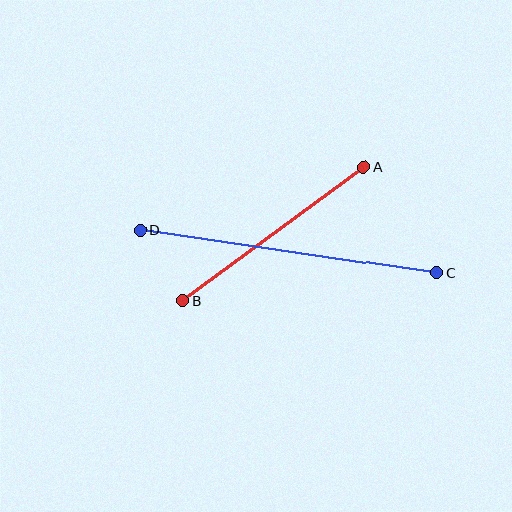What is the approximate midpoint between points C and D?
The midpoint is at approximately (288, 252) pixels.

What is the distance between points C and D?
The distance is approximately 300 pixels.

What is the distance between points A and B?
The distance is approximately 225 pixels.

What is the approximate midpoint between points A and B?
The midpoint is at approximately (273, 234) pixels.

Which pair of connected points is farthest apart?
Points C and D are farthest apart.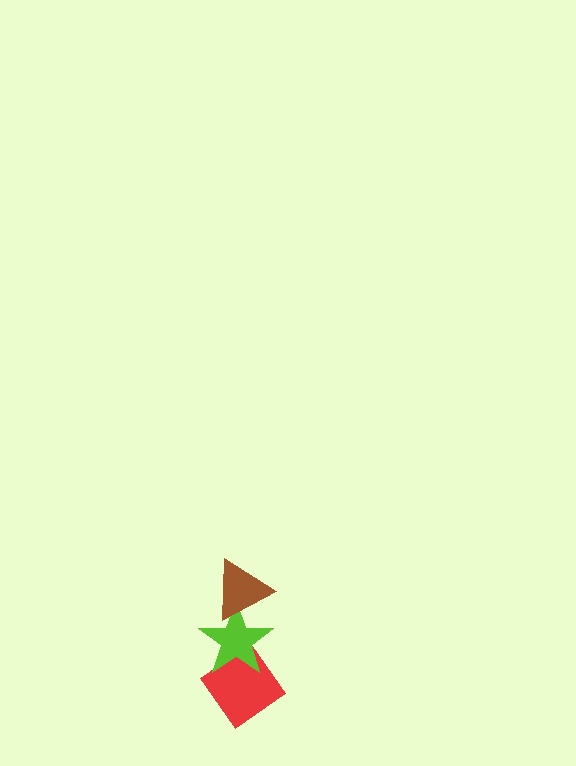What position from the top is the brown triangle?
The brown triangle is 1st from the top.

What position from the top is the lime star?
The lime star is 2nd from the top.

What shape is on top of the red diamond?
The lime star is on top of the red diamond.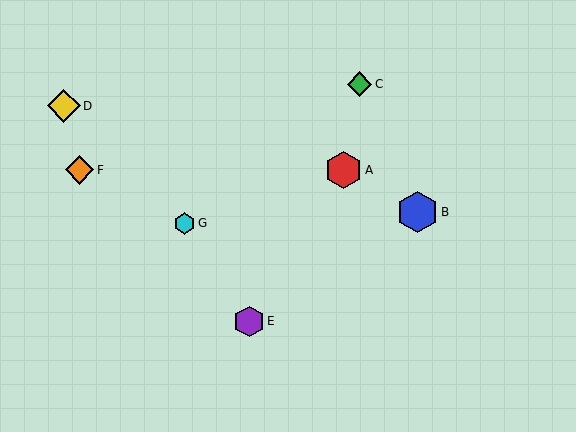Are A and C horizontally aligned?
No, A is at y≈170 and C is at y≈84.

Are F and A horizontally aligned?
Yes, both are at y≈170.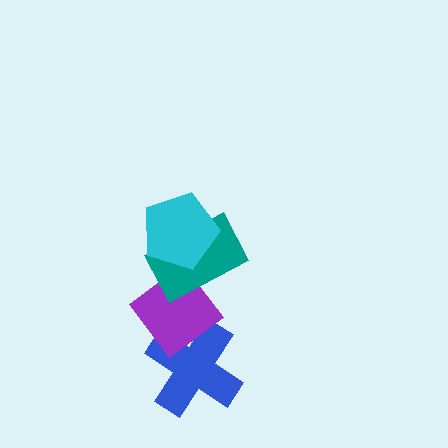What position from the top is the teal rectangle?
The teal rectangle is 2nd from the top.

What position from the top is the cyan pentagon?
The cyan pentagon is 1st from the top.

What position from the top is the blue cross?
The blue cross is 4th from the top.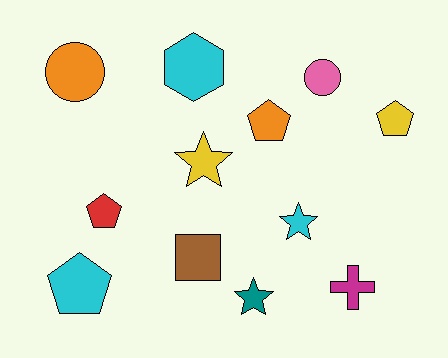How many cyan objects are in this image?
There are 3 cyan objects.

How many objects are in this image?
There are 12 objects.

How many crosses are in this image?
There is 1 cross.